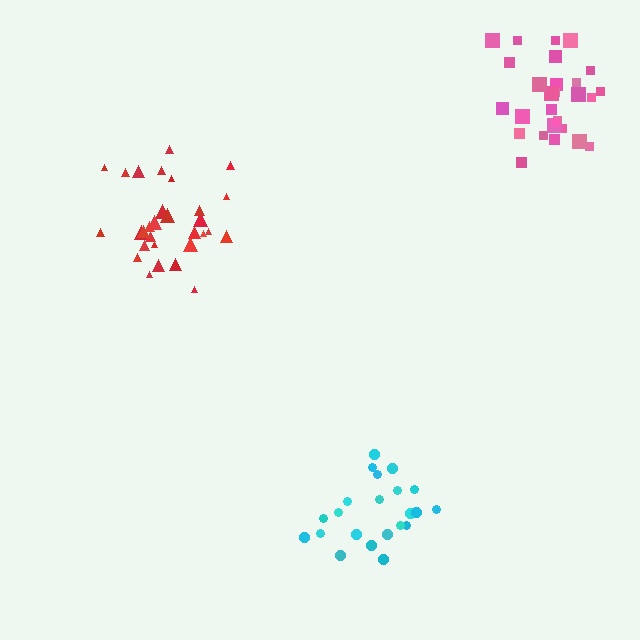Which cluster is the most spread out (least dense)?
Pink.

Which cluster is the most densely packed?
Cyan.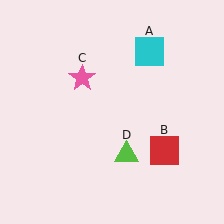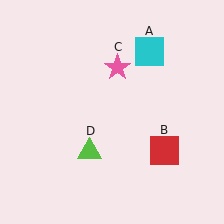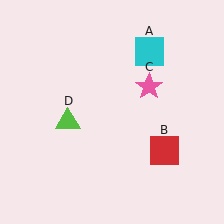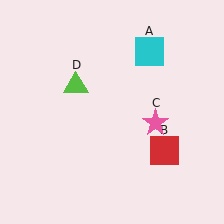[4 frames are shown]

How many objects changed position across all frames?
2 objects changed position: pink star (object C), lime triangle (object D).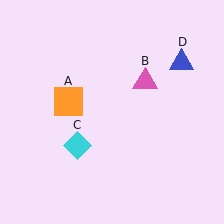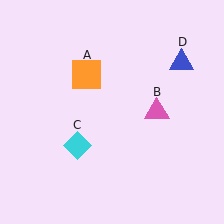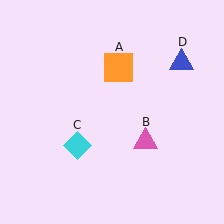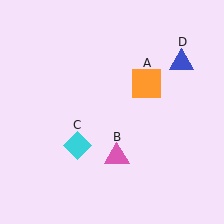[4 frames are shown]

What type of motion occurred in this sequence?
The orange square (object A), pink triangle (object B) rotated clockwise around the center of the scene.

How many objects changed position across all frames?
2 objects changed position: orange square (object A), pink triangle (object B).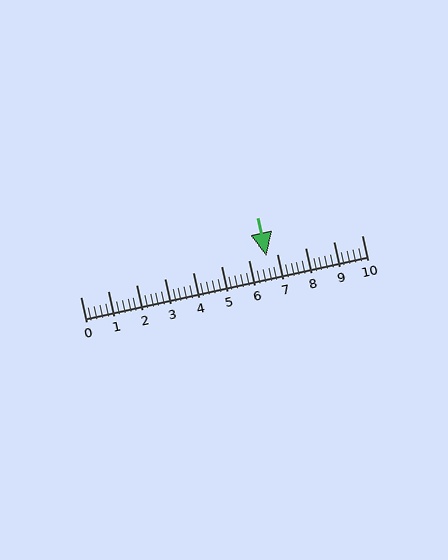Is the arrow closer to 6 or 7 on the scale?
The arrow is closer to 7.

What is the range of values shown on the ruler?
The ruler shows values from 0 to 10.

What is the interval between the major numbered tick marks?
The major tick marks are spaced 1 units apart.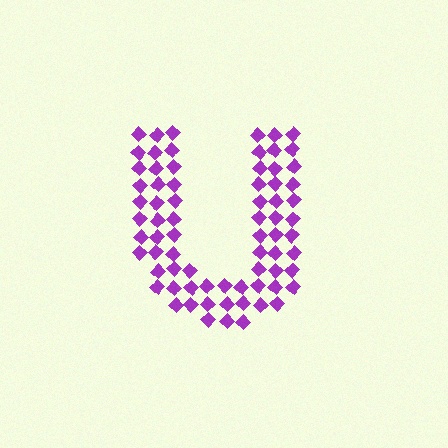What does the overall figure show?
The overall figure shows the letter U.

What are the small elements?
The small elements are diamonds.